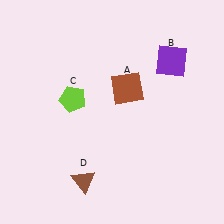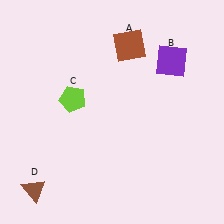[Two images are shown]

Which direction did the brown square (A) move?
The brown square (A) moved up.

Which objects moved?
The objects that moved are: the brown square (A), the brown triangle (D).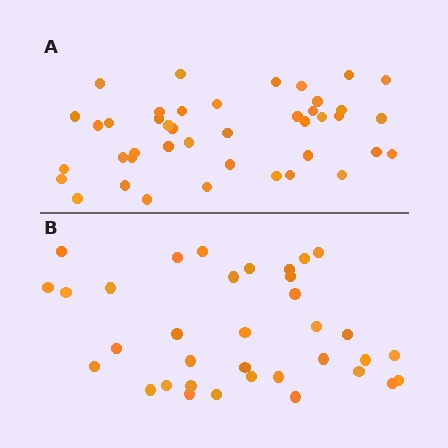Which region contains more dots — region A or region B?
Region A (the top region) has more dots.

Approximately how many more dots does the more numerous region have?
Region A has roughly 8 or so more dots than region B.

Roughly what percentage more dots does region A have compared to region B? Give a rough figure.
About 20% more.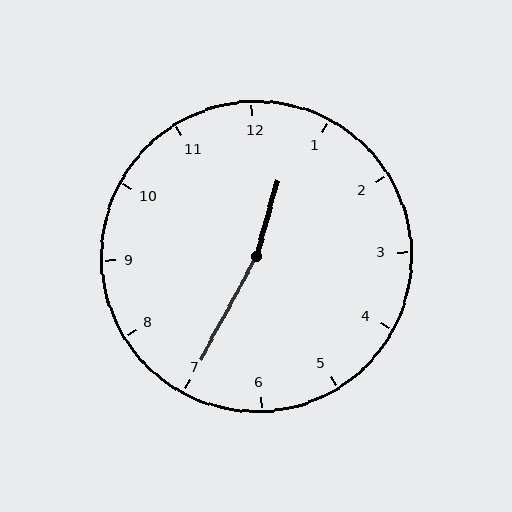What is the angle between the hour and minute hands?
Approximately 168 degrees.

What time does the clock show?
12:35.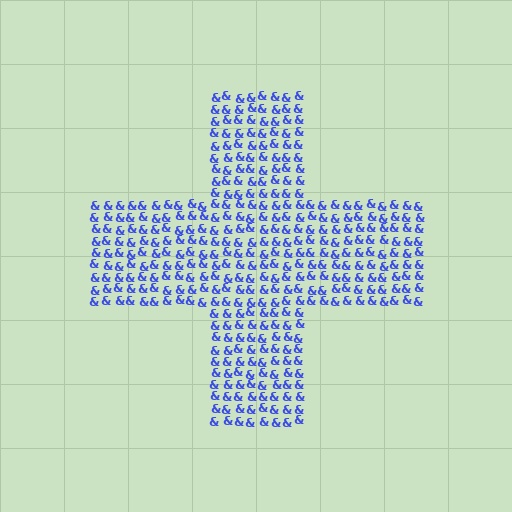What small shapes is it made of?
It is made of small ampersands.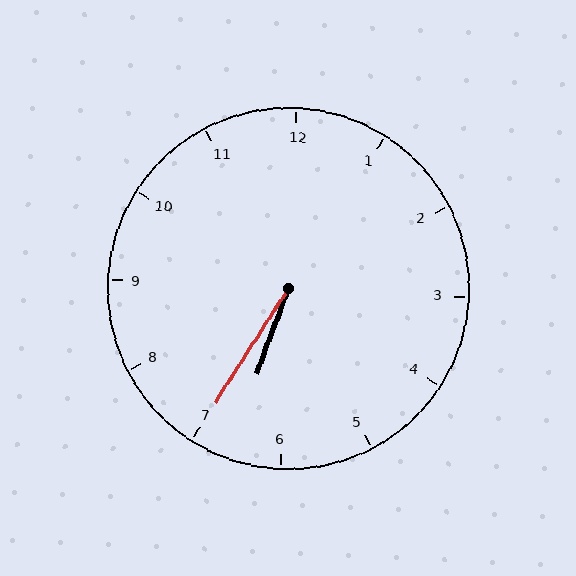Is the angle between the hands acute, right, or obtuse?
It is acute.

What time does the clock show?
6:35.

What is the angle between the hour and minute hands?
Approximately 12 degrees.